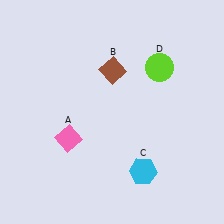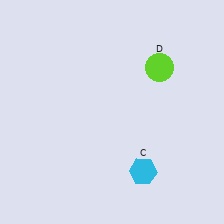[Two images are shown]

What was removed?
The pink diamond (A), the brown diamond (B) were removed in Image 2.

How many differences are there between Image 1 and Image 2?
There are 2 differences between the two images.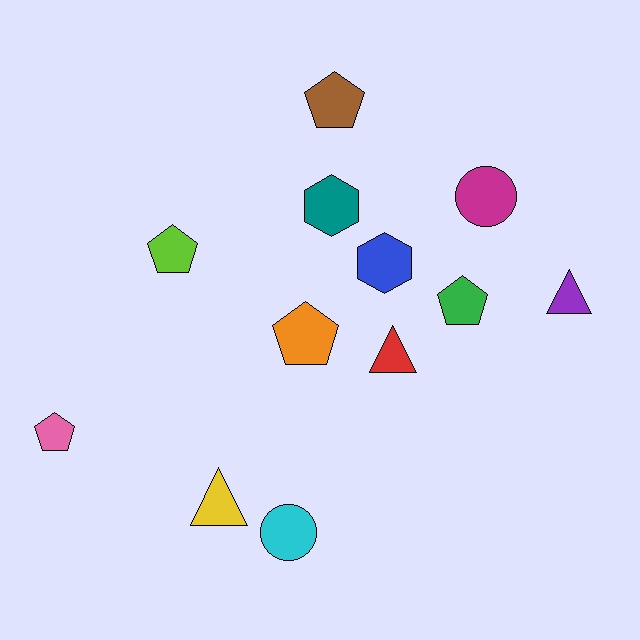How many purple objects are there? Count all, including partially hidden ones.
There is 1 purple object.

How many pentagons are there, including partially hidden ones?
There are 5 pentagons.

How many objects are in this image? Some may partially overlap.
There are 12 objects.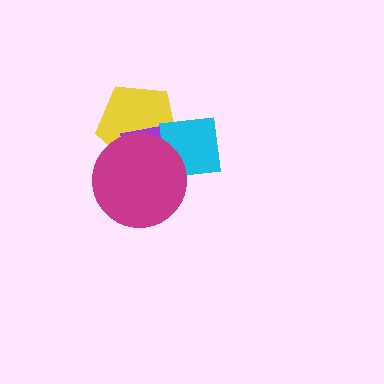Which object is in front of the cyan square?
The magenta circle is in front of the cyan square.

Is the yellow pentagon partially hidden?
Yes, it is partially covered by another shape.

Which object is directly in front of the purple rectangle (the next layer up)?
The cyan square is directly in front of the purple rectangle.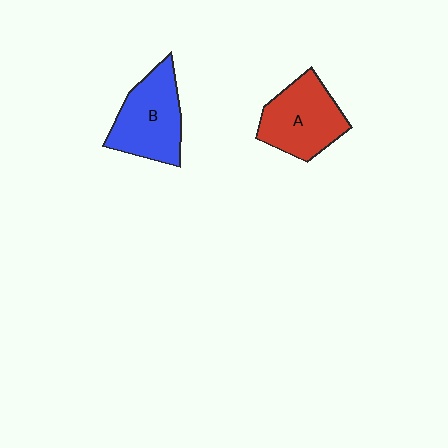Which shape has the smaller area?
Shape A (red).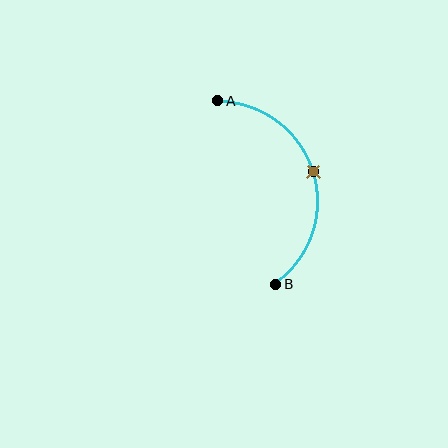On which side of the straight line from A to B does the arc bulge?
The arc bulges to the right of the straight line connecting A and B.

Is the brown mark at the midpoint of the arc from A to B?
Yes. The brown mark lies on the arc at equal arc-length from both A and B — it is the arc midpoint.